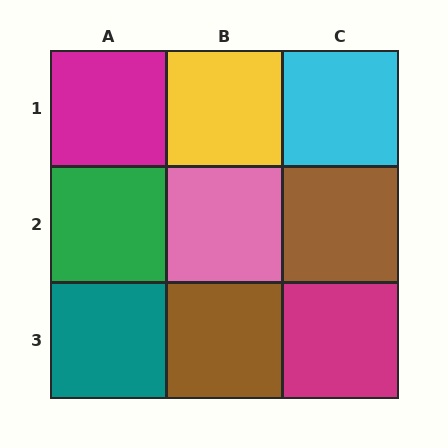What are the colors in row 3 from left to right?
Teal, brown, magenta.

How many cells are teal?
1 cell is teal.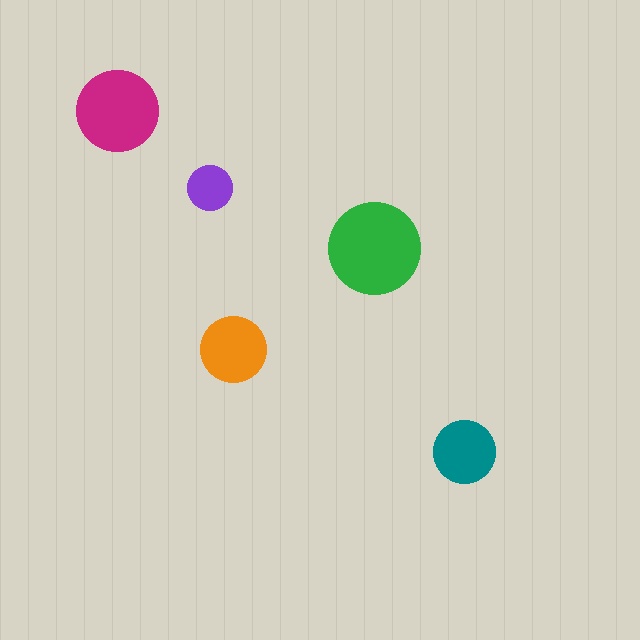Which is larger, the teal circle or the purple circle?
The teal one.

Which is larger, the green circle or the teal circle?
The green one.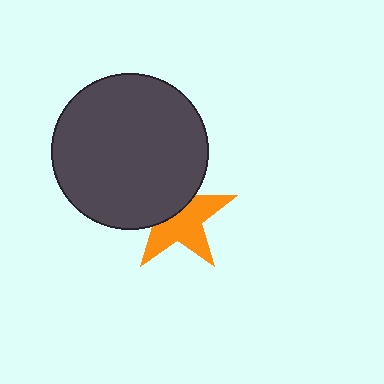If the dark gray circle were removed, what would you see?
You would see the complete orange star.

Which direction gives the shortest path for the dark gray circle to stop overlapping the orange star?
Moving toward the upper-left gives the shortest separation.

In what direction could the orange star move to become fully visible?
The orange star could move toward the lower-right. That would shift it out from behind the dark gray circle entirely.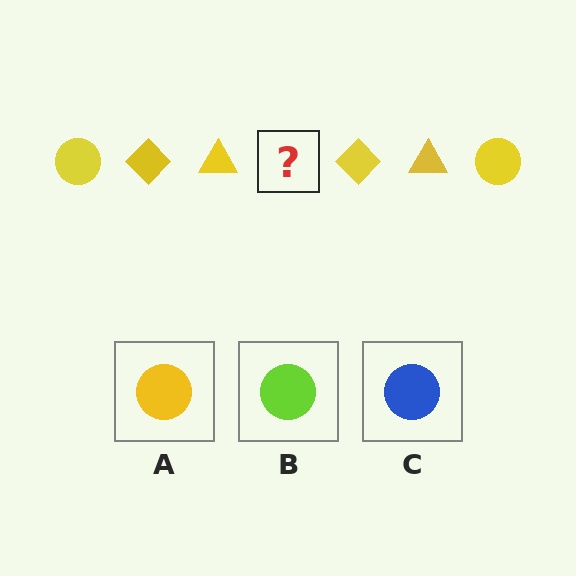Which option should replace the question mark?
Option A.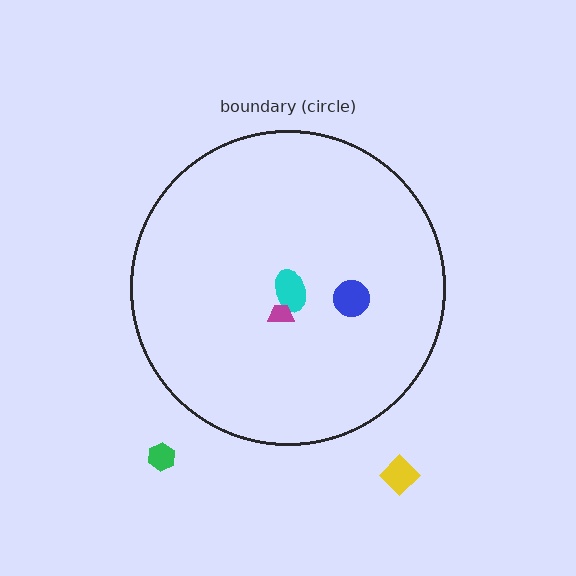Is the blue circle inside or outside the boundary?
Inside.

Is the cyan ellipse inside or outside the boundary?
Inside.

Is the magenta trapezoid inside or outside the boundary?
Inside.